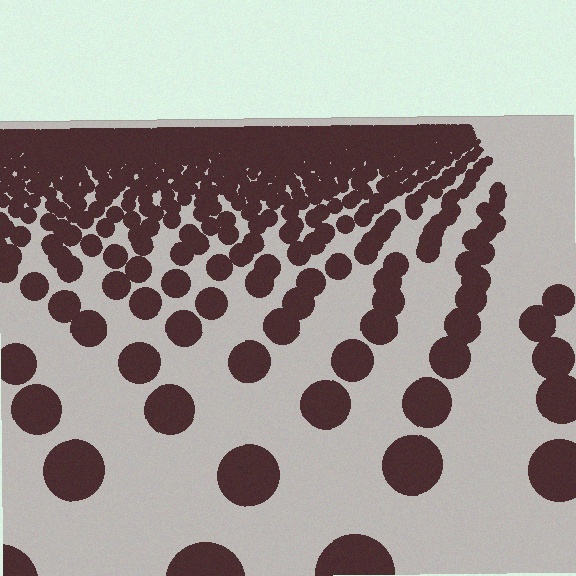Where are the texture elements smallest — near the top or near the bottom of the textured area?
Near the top.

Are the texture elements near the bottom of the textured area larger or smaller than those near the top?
Larger. Near the bottom, elements are closer to the viewer and appear at a bigger on-screen size.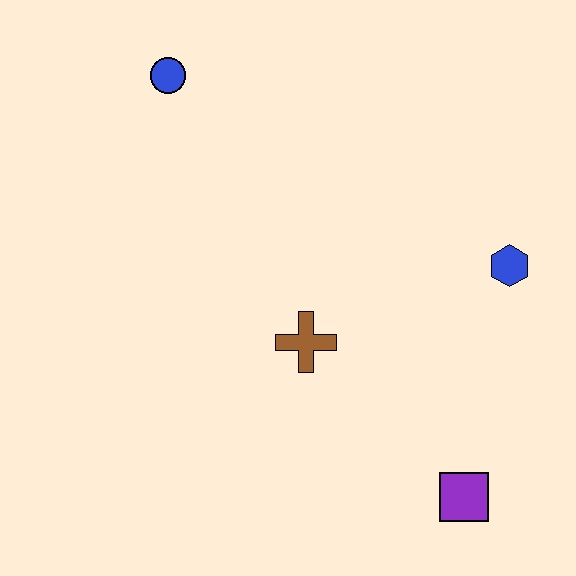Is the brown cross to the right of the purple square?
No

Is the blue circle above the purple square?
Yes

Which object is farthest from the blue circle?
The purple square is farthest from the blue circle.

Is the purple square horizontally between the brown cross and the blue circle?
No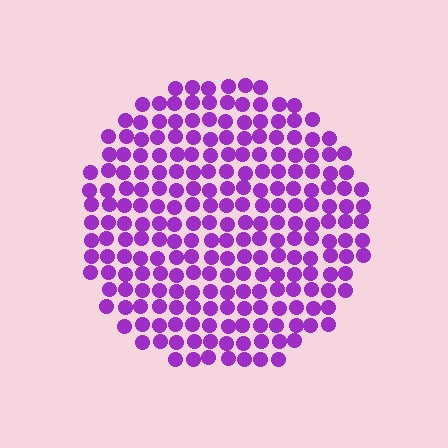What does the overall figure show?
The overall figure shows a circle.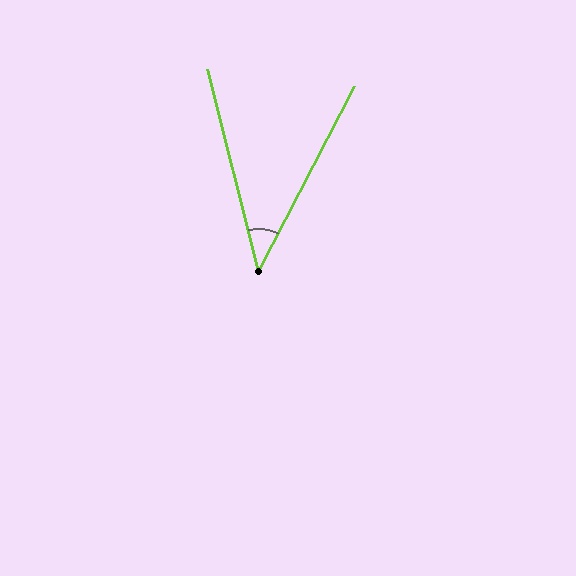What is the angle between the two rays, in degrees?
Approximately 42 degrees.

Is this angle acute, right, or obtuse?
It is acute.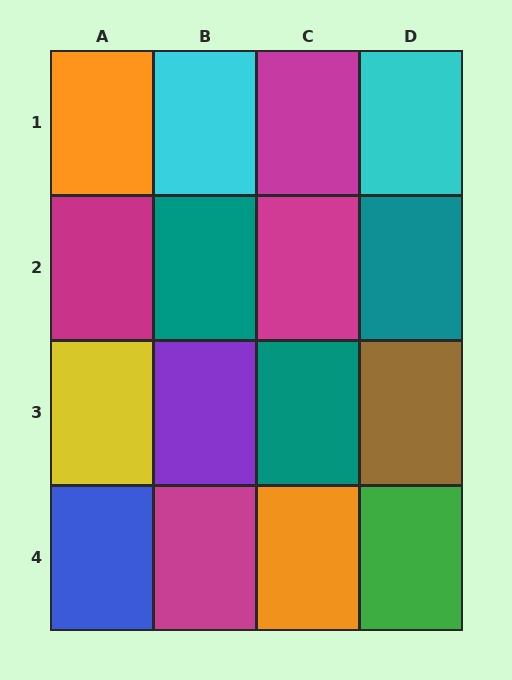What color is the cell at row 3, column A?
Yellow.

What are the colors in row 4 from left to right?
Blue, magenta, orange, green.